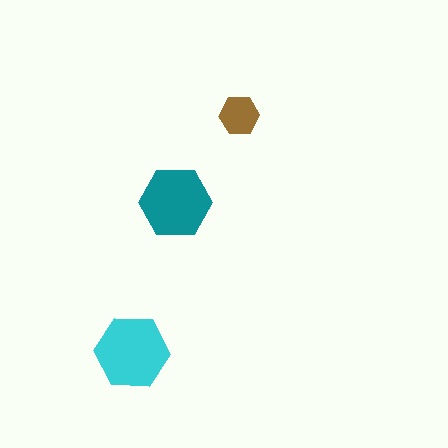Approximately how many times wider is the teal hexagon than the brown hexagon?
About 2 times wider.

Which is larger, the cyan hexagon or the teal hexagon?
The cyan one.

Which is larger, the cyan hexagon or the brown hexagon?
The cyan one.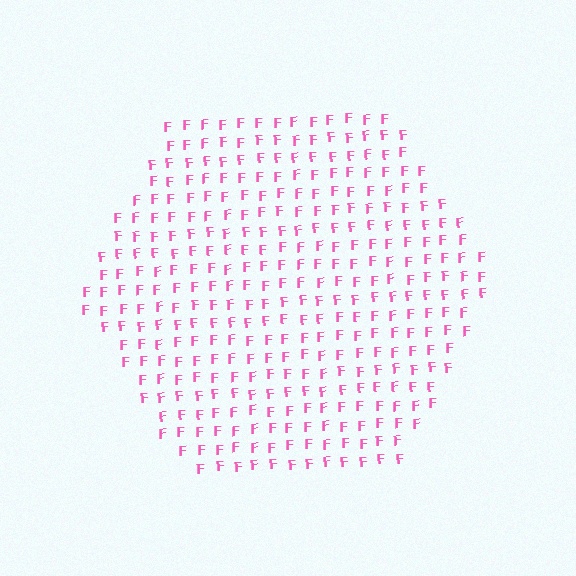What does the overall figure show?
The overall figure shows a hexagon.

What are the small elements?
The small elements are letter F's.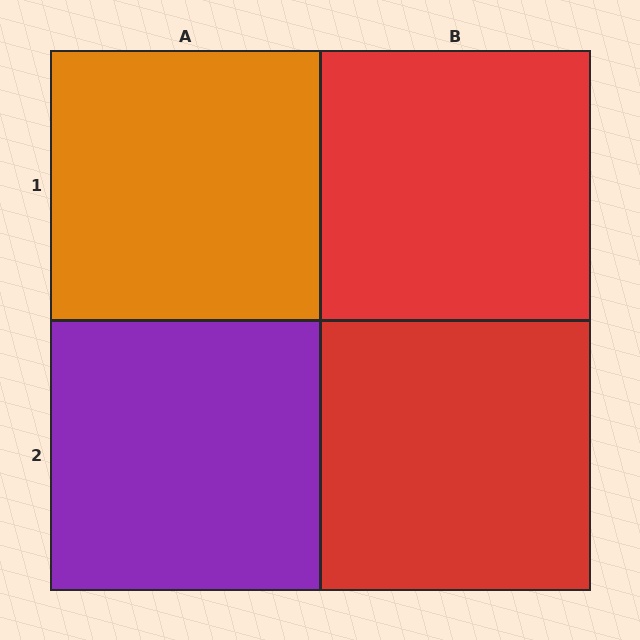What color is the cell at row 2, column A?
Purple.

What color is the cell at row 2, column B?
Red.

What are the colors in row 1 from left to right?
Orange, red.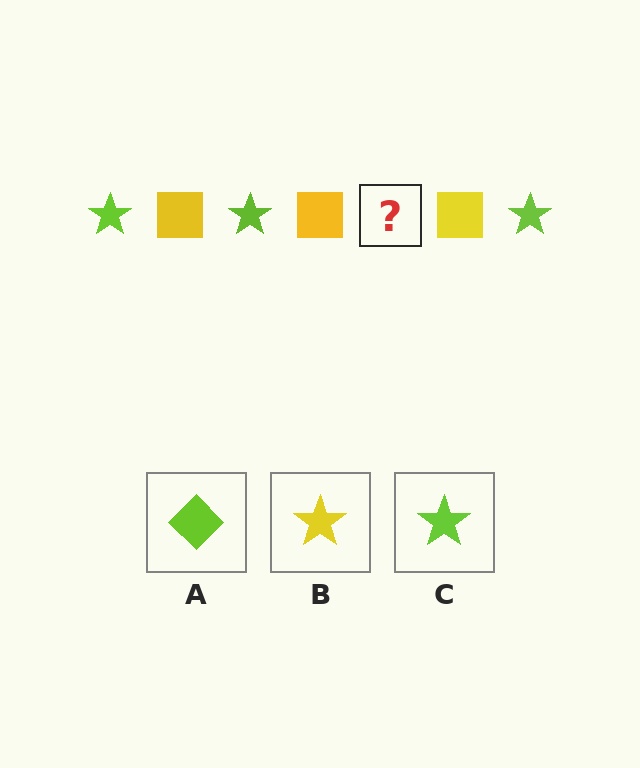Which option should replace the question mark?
Option C.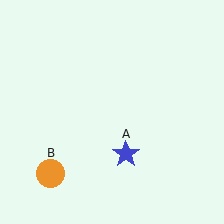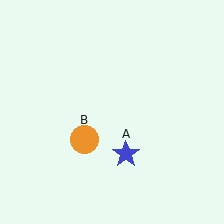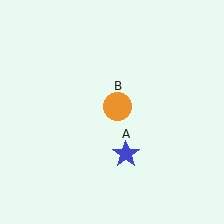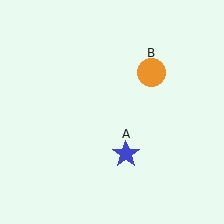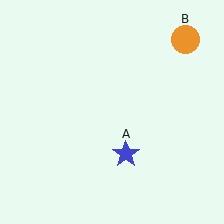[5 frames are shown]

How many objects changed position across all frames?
1 object changed position: orange circle (object B).